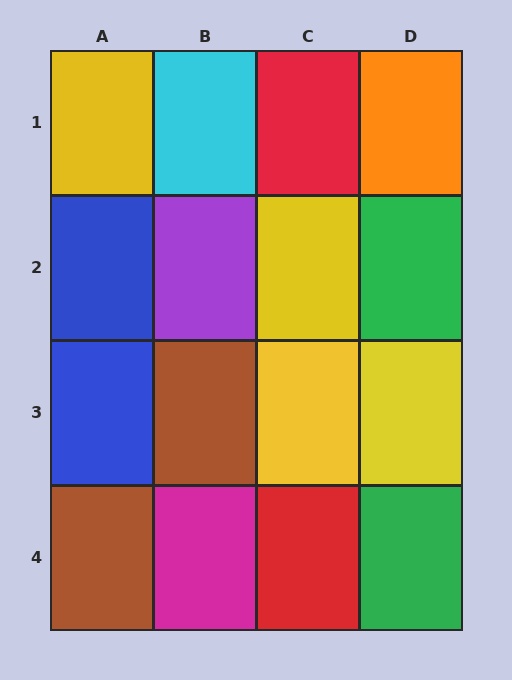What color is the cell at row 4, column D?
Green.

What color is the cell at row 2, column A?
Blue.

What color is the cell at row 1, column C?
Red.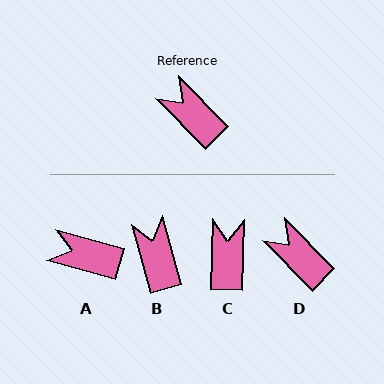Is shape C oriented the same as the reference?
No, it is off by about 46 degrees.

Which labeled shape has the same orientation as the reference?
D.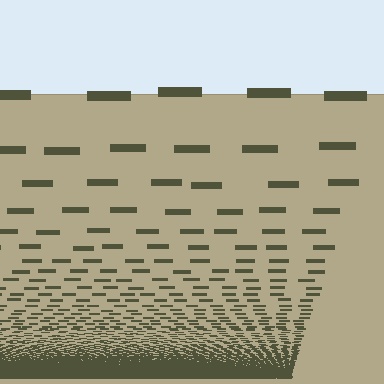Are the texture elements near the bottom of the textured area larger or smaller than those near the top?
Smaller. The gradient is inverted — elements near the bottom are smaller and denser.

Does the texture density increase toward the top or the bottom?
Density increases toward the bottom.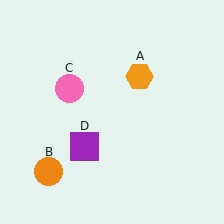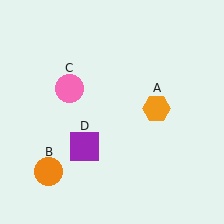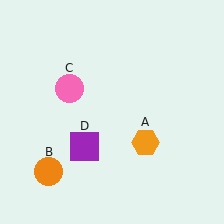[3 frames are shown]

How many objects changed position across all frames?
1 object changed position: orange hexagon (object A).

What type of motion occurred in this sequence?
The orange hexagon (object A) rotated clockwise around the center of the scene.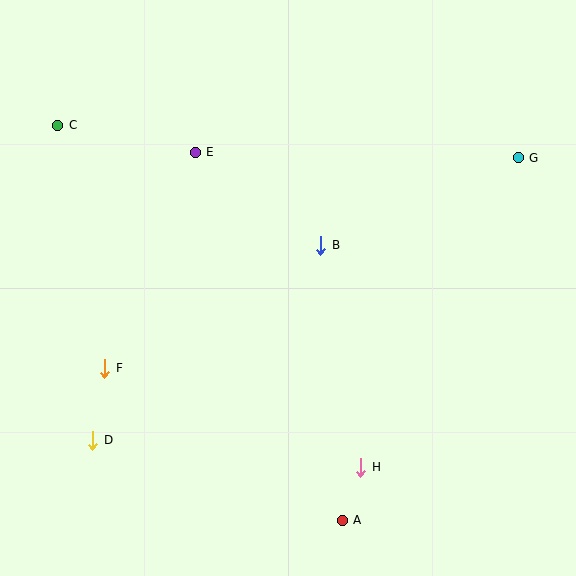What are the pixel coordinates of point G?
Point G is at (518, 158).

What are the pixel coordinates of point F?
Point F is at (105, 368).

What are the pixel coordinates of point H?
Point H is at (361, 467).